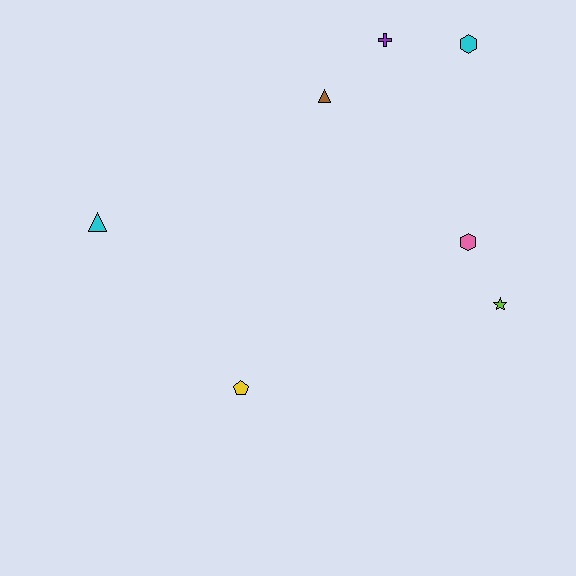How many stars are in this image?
There is 1 star.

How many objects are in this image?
There are 7 objects.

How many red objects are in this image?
There are no red objects.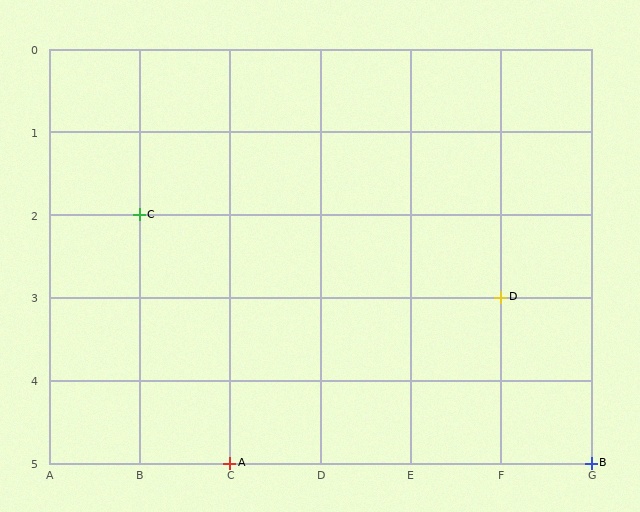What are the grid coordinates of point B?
Point B is at grid coordinates (G, 5).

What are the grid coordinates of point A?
Point A is at grid coordinates (C, 5).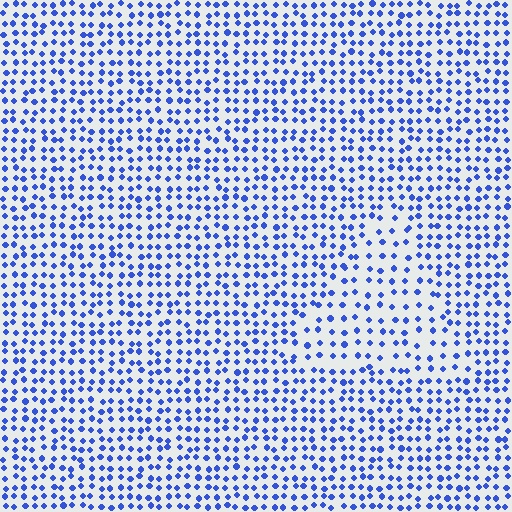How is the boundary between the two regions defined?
The boundary is defined by a change in element density (approximately 1.7x ratio). All elements are the same color, size, and shape.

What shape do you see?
I see a triangle.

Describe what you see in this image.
The image contains small blue elements arranged at two different densities. A triangle-shaped region is visible where the elements are less densely packed than the surrounding area.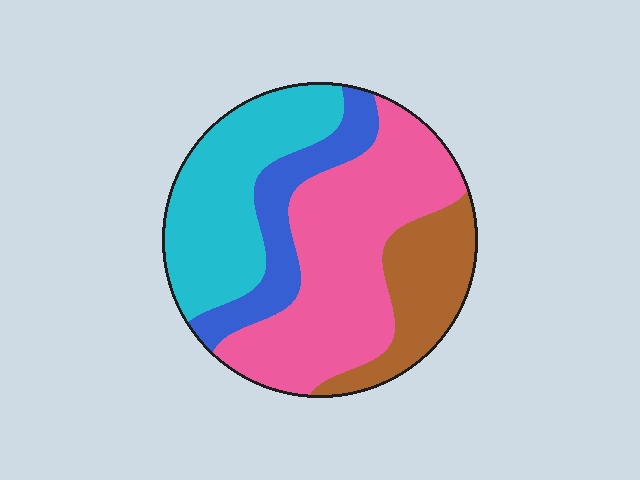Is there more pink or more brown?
Pink.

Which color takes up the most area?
Pink, at roughly 40%.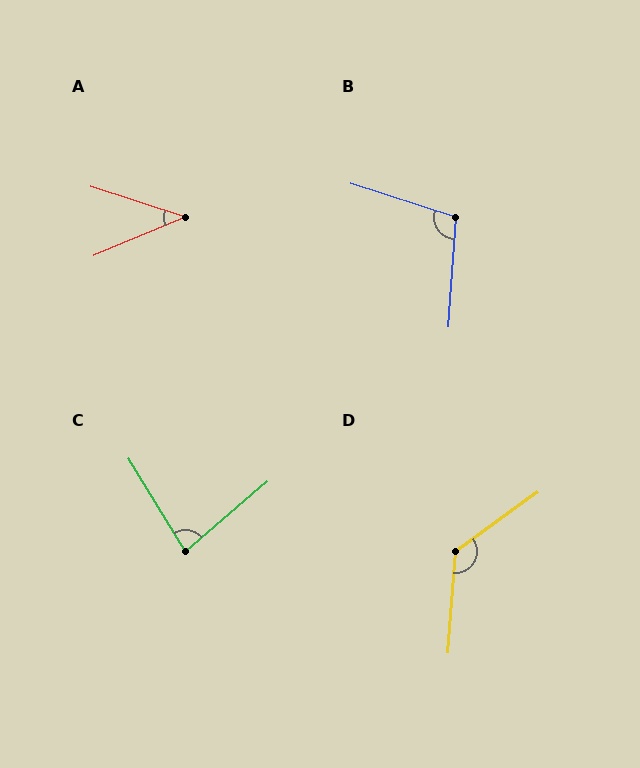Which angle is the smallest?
A, at approximately 41 degrees.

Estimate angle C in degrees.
Approximately 81 degrees.